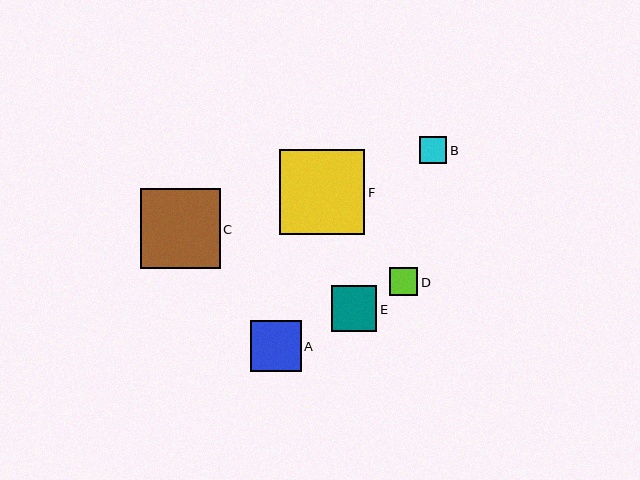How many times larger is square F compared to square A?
Square F is approximately 1.7 times the size of square A.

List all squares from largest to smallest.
From largest to smallest: F, C, A, E, D, B.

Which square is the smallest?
Square B is the smallest with a size of approximately 27 pixels.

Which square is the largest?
Square F is the largest with a size of approximately 86 pixels.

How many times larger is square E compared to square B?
Square E is approximately 1.7 times the size of square B.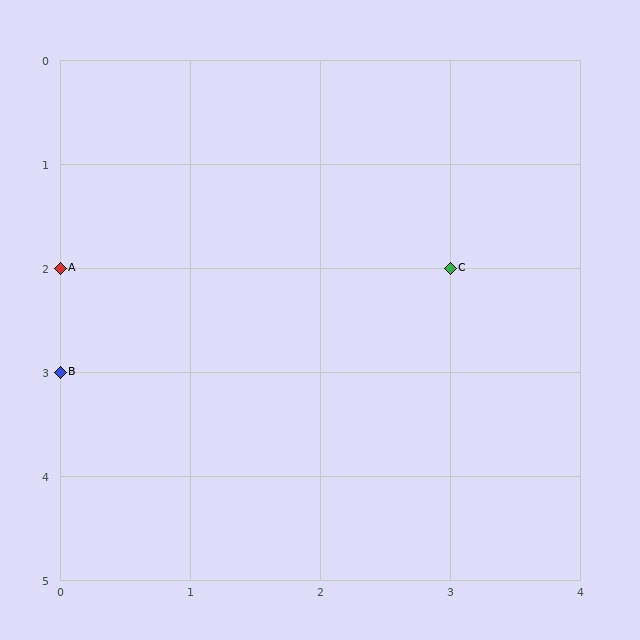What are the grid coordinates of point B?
Point B is at grid coordinates (0, 3).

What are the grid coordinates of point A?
Point A is at grid coordinates (0, 2).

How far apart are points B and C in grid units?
Points B and C are 3 columns and 1 row apart (about 3.2 grid units diagonally).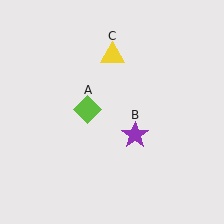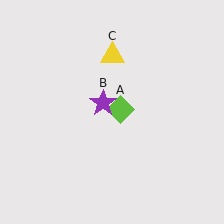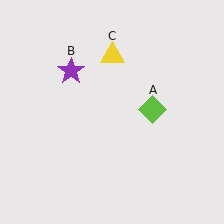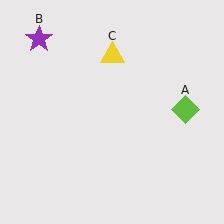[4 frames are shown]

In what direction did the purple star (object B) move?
The purple star (object B) moved up and to the left.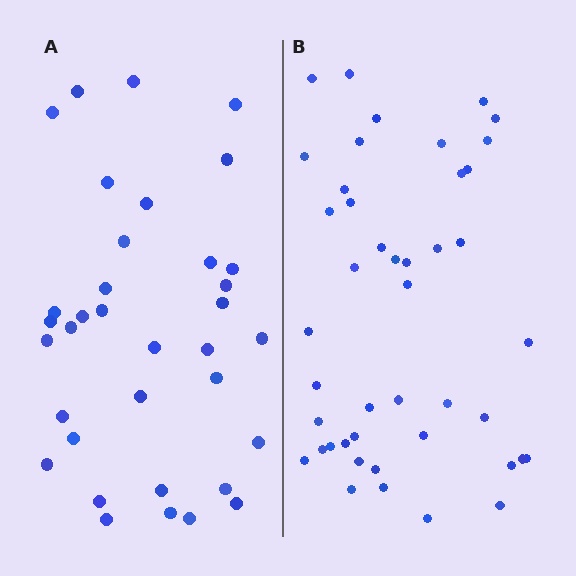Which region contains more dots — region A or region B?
Region B (the right region) has more dots.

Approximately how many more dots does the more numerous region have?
Region B has roughly 8 or so more dots than region A.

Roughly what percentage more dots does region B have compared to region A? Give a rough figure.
About 25% more.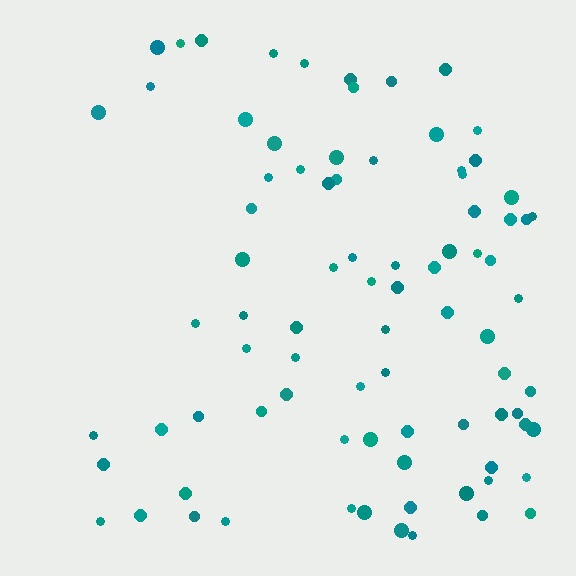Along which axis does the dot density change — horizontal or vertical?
Horizontal.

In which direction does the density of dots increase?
From left to right, with the right side densest.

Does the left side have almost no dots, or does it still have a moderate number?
Still a moderate number, just noticeably fewer than the right.